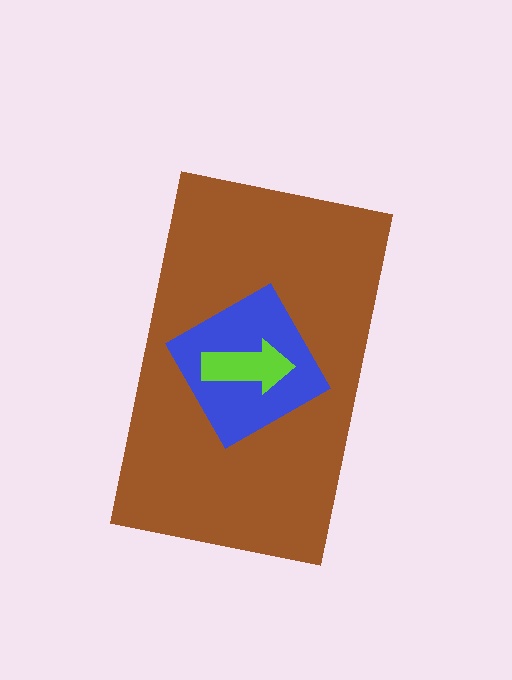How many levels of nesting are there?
3.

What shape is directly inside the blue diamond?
The lime arrow.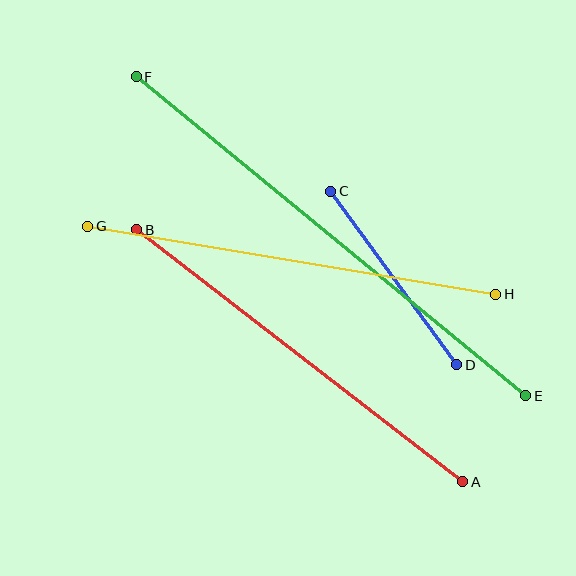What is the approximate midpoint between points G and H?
The midpoint is at approximately (292, 260) pixels.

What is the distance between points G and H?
The distance is approximately 414 pixels.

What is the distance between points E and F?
The distance is approximately 504 pixels.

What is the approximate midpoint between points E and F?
The midpoint is at approximately (331, 236) pixels.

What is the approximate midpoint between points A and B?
The midpoint is at approximately (300, 356) pixels.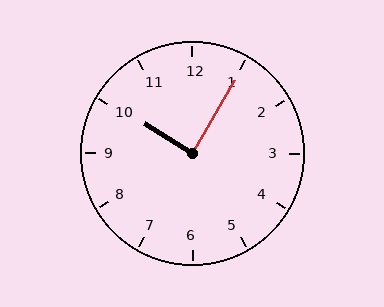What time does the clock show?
10:05.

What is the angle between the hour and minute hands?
Approximately 88 degrees.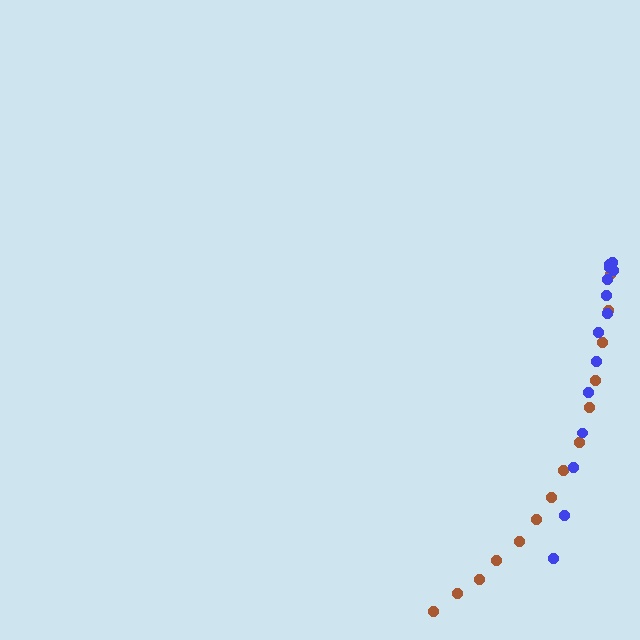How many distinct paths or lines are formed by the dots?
There are 2 distinct paths.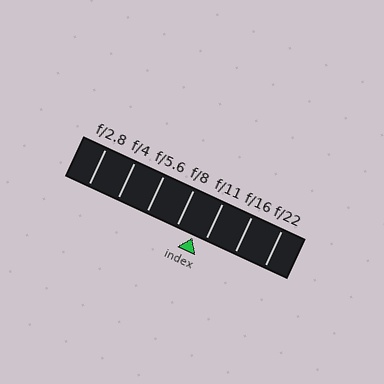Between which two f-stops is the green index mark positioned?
The index mark is between f/8 and f/11.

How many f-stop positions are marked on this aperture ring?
There are 7 f-stop positions marked.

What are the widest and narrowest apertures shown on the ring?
The widest aperture shown is f/2.8 and the narrowest is f/22.